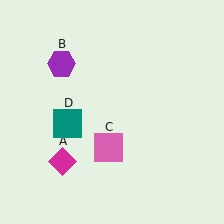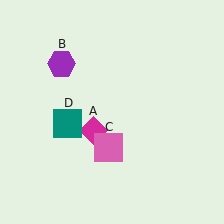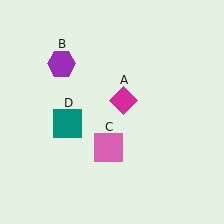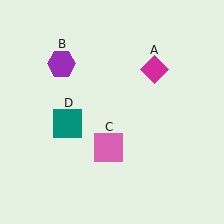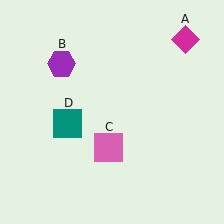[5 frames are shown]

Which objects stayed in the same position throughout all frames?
Purple hexagon (object B) and pink square (object C) and teal square (object D) remained stationary.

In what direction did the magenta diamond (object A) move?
The magenta diamond (object A) moved up and to the right.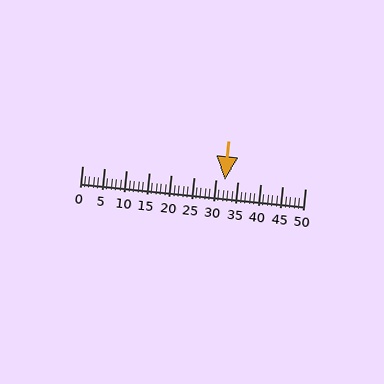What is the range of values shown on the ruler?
The ruler shows values from 0 to 50.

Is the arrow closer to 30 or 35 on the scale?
The arrow is closer to 30.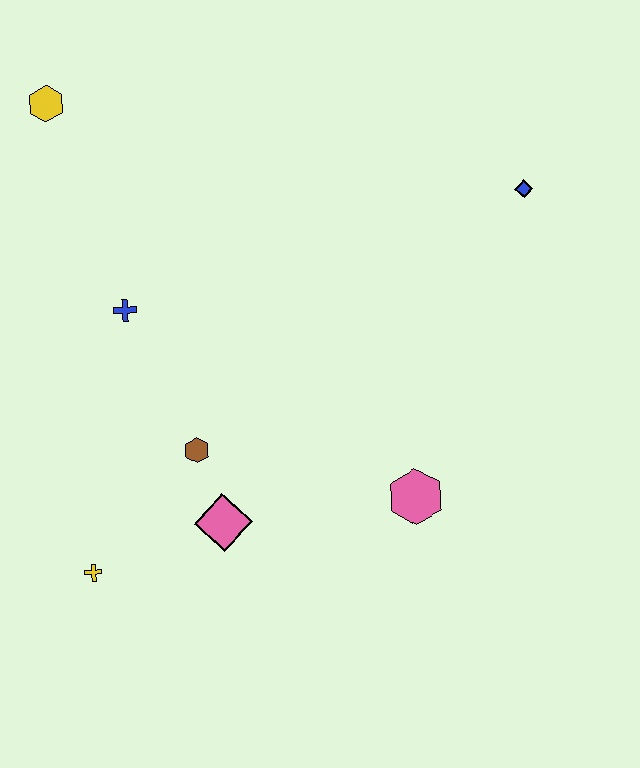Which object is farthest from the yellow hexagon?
The pink hexagon is farthest from the yellow hexagon.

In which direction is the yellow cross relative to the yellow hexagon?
The yellow cross is below the yellow hexagon.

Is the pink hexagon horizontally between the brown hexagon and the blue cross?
No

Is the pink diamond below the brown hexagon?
Yes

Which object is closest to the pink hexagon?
The pink diamond is closest to the pink hexagon.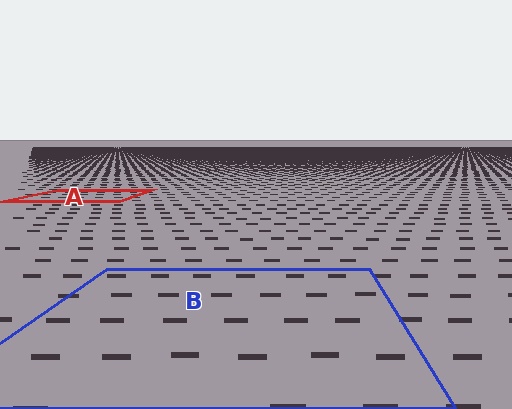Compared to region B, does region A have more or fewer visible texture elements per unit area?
Region A has more texture elements per unit area — they are packed more densely because it is farther away.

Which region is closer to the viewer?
Region B is closer. The texture elements there are larger and more spread out.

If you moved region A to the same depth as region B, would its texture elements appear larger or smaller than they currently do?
They would appear larger. At a closer depth, the same texture elements are projected at a bigger on-screen size.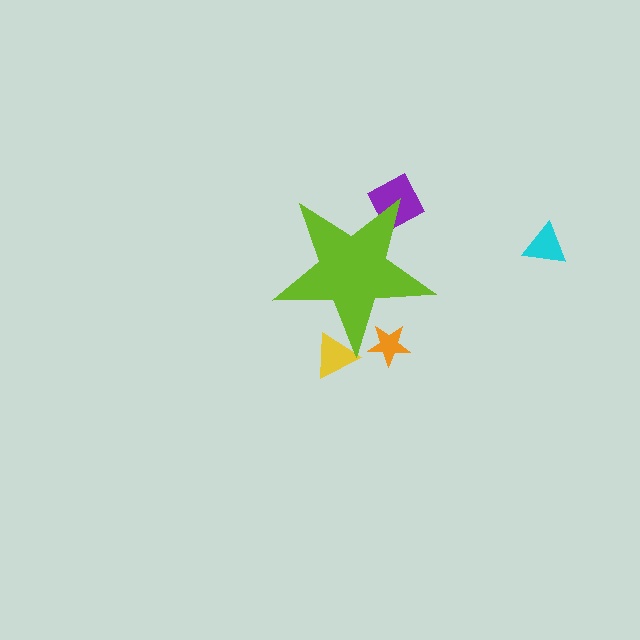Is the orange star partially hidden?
Yes, the orange star is partially hidden behind the lime star.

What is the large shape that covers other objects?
A lime star.